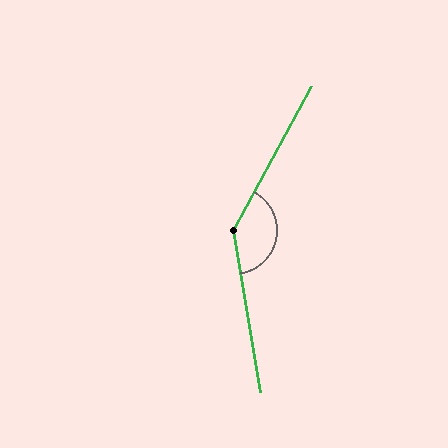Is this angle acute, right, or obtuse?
It is obtuse.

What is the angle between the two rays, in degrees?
Approximately 142 degrees.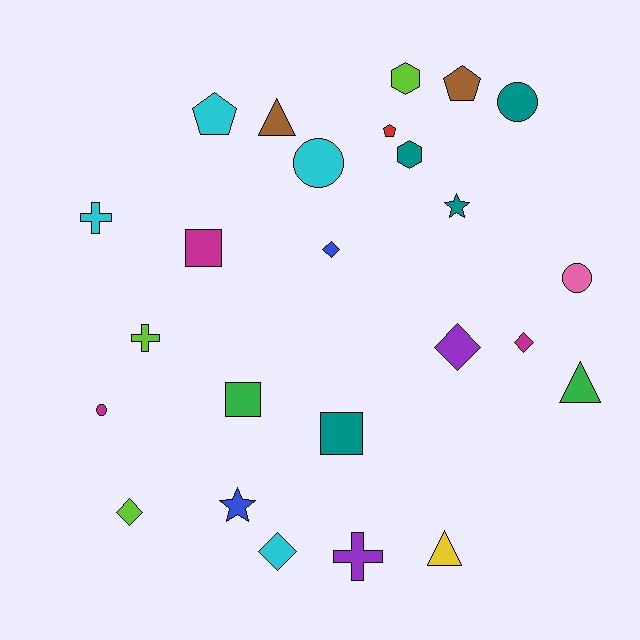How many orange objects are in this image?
There are no orange objects.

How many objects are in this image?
There are 25 objects.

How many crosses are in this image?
There are 3 crosses.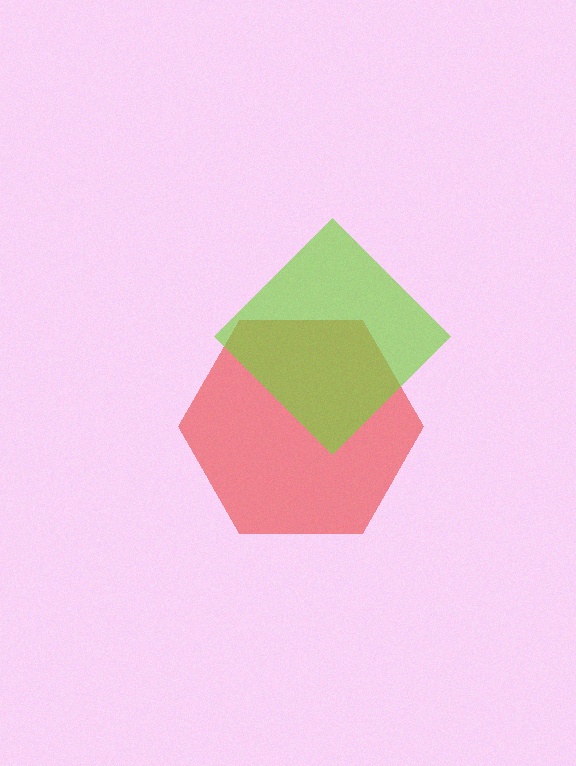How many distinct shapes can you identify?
There are 2 distinct shapes: a red hexagon, a lime diamond.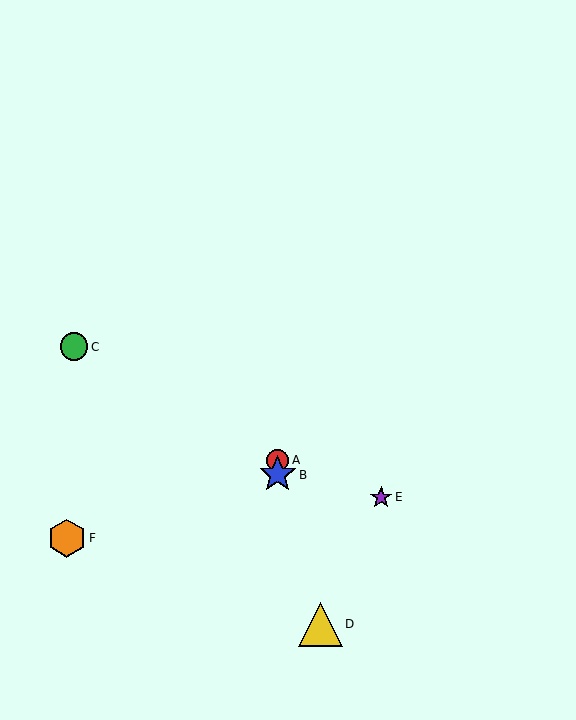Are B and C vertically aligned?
No, B is at x≈278 and C is at x≈74.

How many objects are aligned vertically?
2 objects (A, B) are aligned vertically.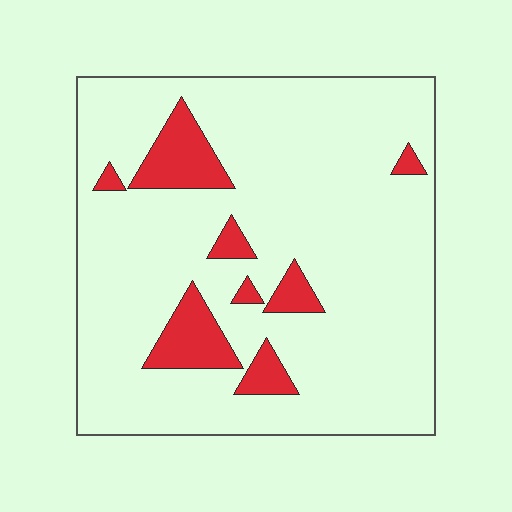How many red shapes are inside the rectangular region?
8.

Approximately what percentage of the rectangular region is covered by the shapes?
Approximately 15%.